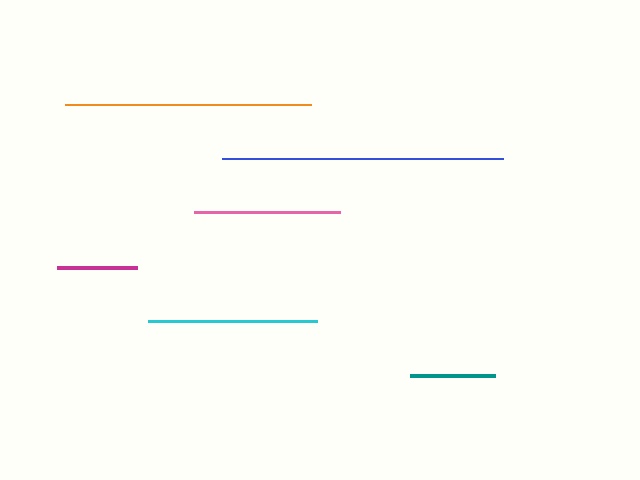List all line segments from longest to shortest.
From longest to shortest: blue, orange, cyan, pink, teal, magenta.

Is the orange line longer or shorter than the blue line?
The blue line is longer than the orange line.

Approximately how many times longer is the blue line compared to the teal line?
The blue line is approximately 3.3 times the length of the teal line.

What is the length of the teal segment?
The teal segment is approximately 85 pixels long.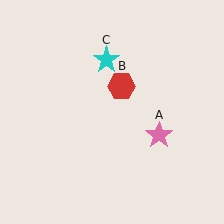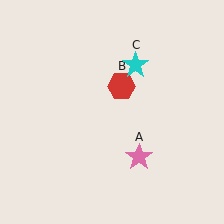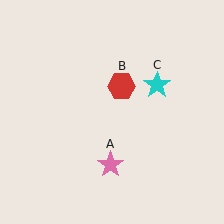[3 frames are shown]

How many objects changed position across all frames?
2 objects changed position: pink star (object A), cyan star (object C).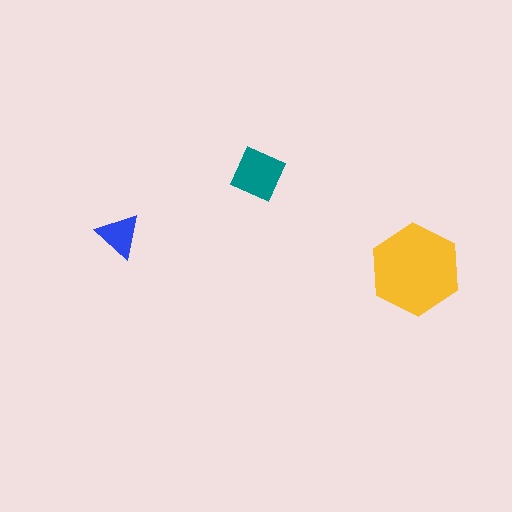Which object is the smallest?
The blue triangle.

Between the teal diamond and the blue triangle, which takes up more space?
The teal diamond.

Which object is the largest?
The yellow hexagon.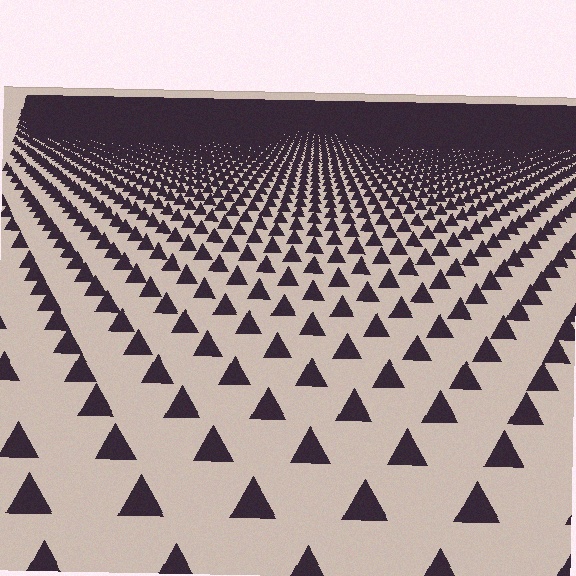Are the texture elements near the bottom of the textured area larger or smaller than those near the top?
Larger. Near the bottom, elements are closer to the viewer and appear at a bigger on-screen size.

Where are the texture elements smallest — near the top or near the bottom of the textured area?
Near the top.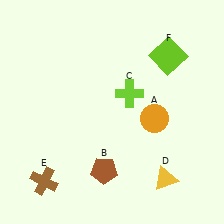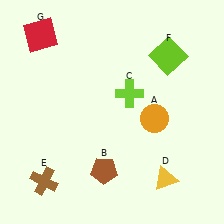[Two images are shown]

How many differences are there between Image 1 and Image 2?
There is 1 difference between the two images.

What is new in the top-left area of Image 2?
A red square (G) was added in the top-left area of Image 2.